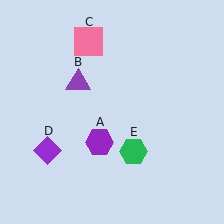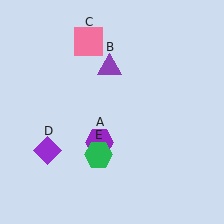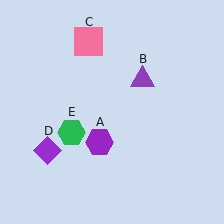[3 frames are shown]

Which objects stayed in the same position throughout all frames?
Purple hexagon (object A) and pink square (object C) and purple diamond (object D) remained stationary.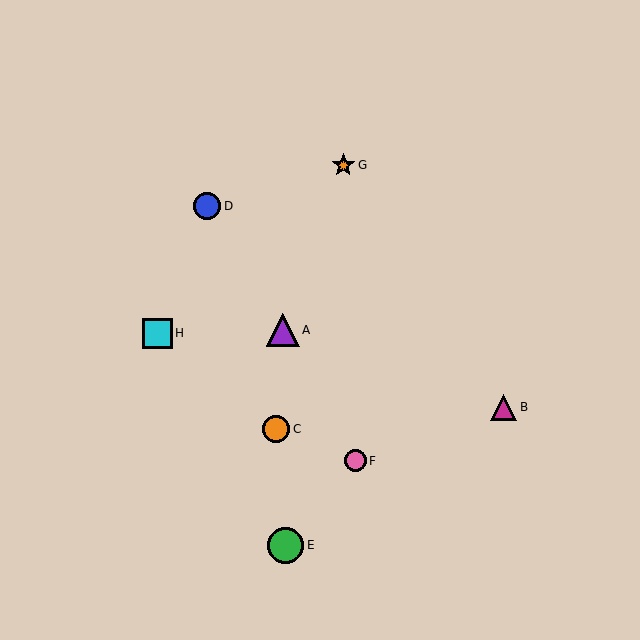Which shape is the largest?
The green circle (labeled E) is the largest.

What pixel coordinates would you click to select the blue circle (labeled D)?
Click at (207, 206) to select the blue circle D.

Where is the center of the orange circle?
The center of the orange circle is at (276, 429).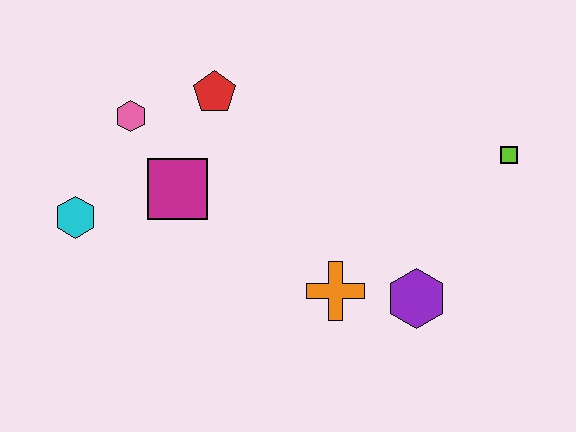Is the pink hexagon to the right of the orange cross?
No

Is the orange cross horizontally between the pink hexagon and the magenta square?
No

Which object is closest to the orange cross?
The purple hexagon is closest to the orange cross.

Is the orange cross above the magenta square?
No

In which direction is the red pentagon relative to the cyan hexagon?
The red pentagon is to the right of the cyan hexagon.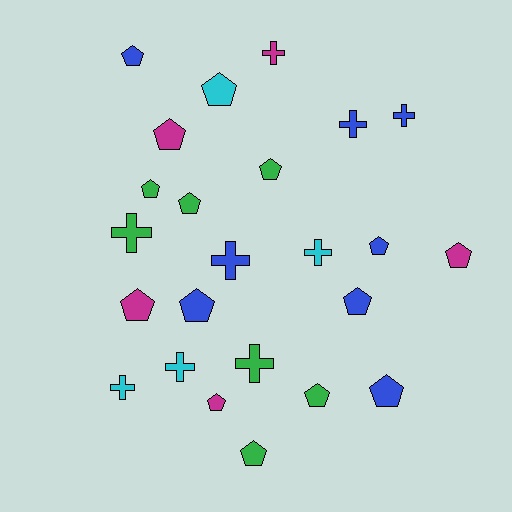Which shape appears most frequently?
Pentagon, with 15 objects.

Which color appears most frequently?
Blue, with 8 objects.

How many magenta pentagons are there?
There are 4 magenta pentagons.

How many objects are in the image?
There are 24 objects.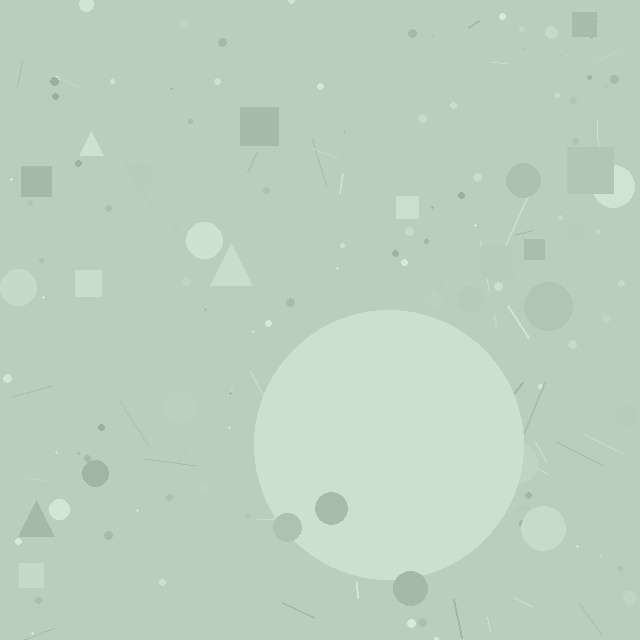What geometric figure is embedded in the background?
A circle is embedded in the background.